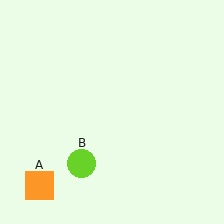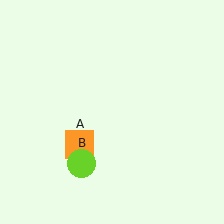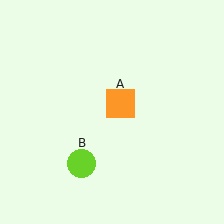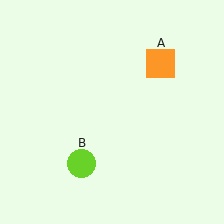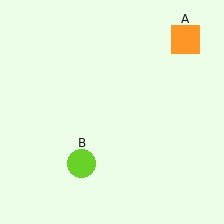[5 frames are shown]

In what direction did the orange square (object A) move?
The orange square (object A) moved up and to the right.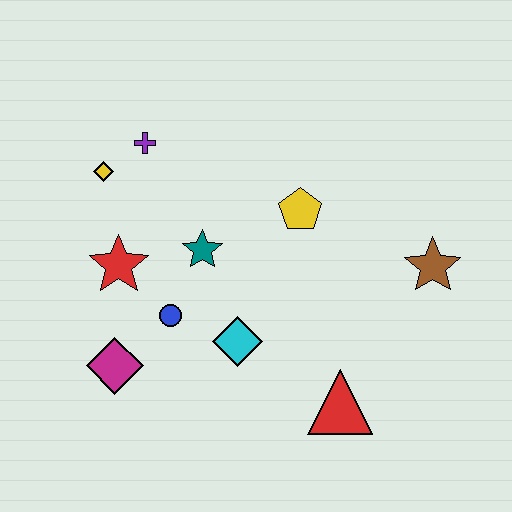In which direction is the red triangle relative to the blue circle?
The red triangle is to the right of the blue circle.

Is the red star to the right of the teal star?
No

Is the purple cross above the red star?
Yes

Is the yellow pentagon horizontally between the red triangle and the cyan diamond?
Yes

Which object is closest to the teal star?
The blue circle is closest to the teal star.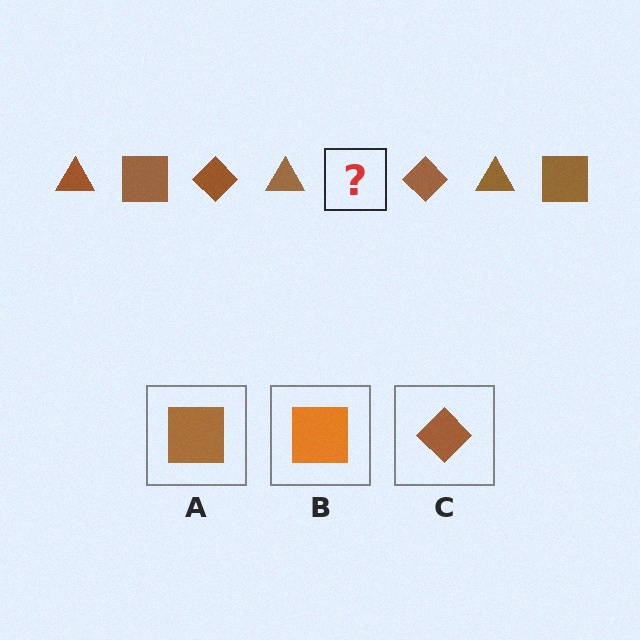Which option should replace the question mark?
Option A.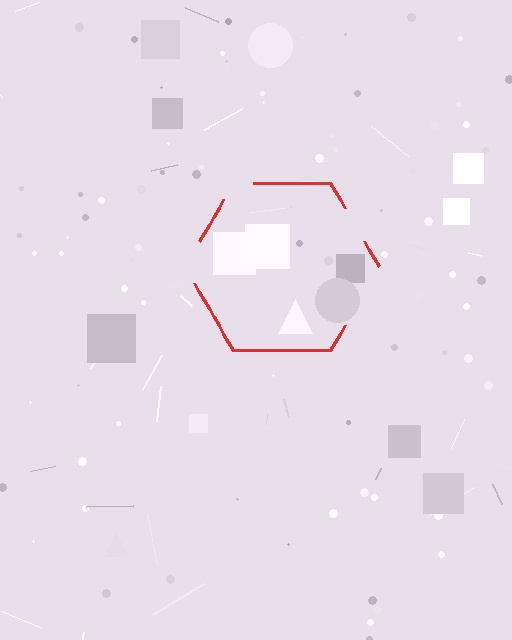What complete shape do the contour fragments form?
The contour fragments form a hexagon.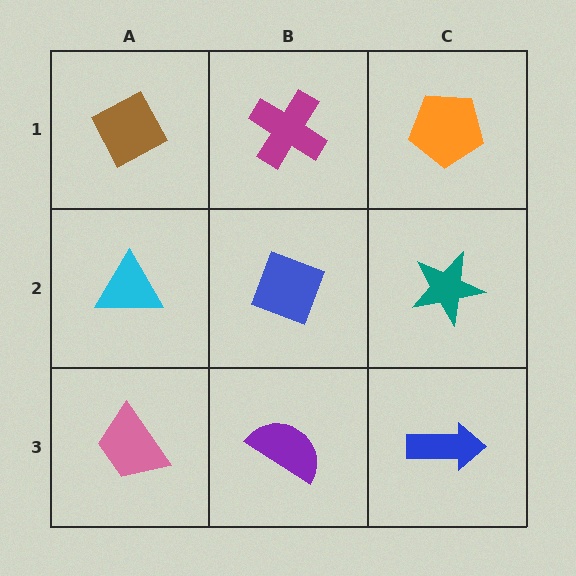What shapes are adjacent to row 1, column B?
A blue diamond (row 2, column B), a brown diamond (row 1, column A), an orange pentagon (row 1, column C).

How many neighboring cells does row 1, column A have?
2.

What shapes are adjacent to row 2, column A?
A brown diamond (row 1, column A), a pink trapezoid (row 3, column A), a blue diamond (row 2, column B).